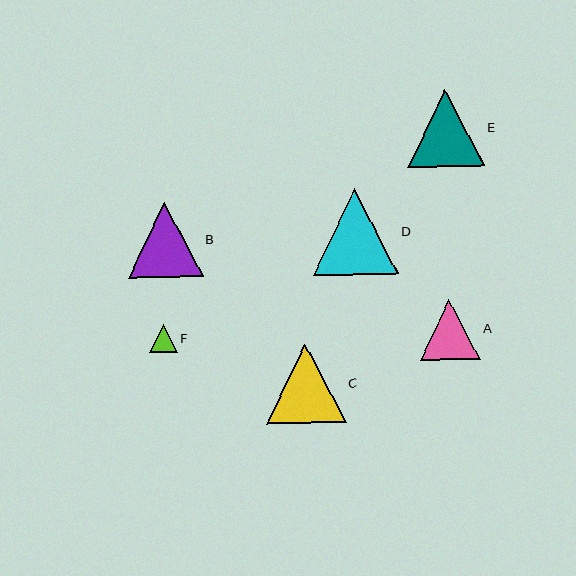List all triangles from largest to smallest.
From largest to smallest: D, C, E, B, A, F.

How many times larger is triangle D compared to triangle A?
Triangle D is approximately 1.4 times the size of triangle A.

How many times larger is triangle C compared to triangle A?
Triangle C is approximately 1.3 times the size of triangle A.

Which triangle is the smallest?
Triangle F is the smallest with a size of approximately 28 pixels.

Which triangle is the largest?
Triangle D is the largest with a size of approximately 86 pixels.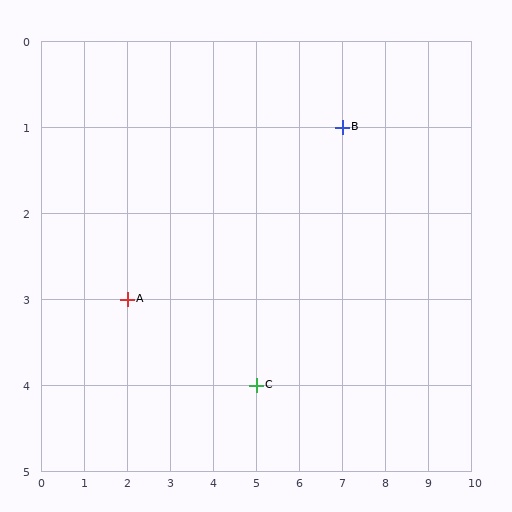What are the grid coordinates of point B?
Point B is at grid coordinates (7, 1).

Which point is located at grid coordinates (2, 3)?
Point A is at (2, 3).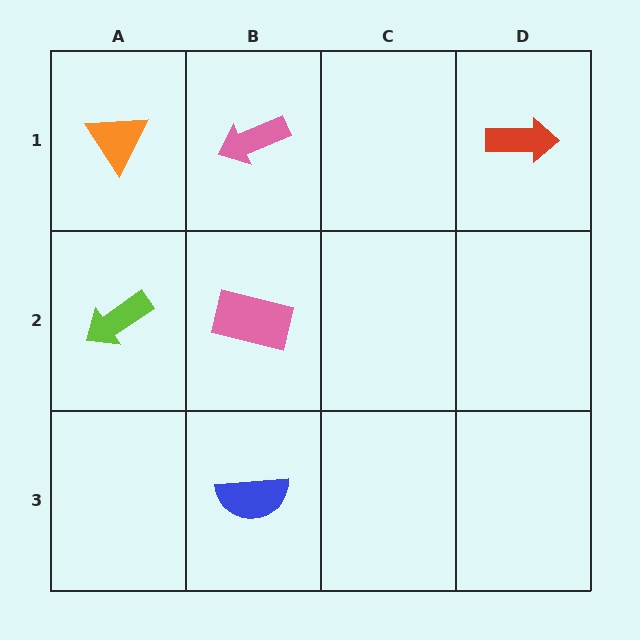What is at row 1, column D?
A red arrow.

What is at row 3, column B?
A blue semicircle.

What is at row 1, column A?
An orange triangle.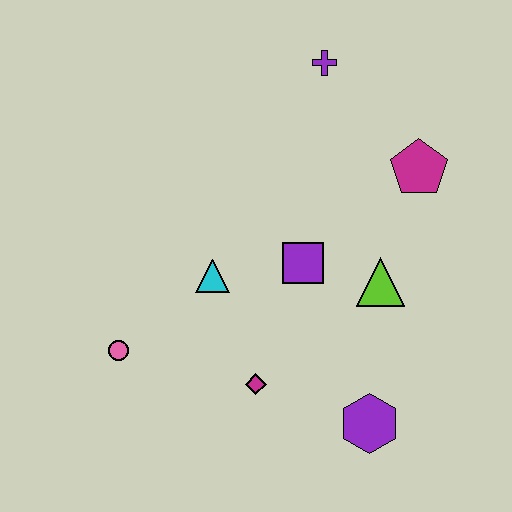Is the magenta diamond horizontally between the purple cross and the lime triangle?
No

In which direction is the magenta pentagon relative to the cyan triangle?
The magenta pentagon is to the right of the cyan triangle.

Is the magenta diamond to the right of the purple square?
No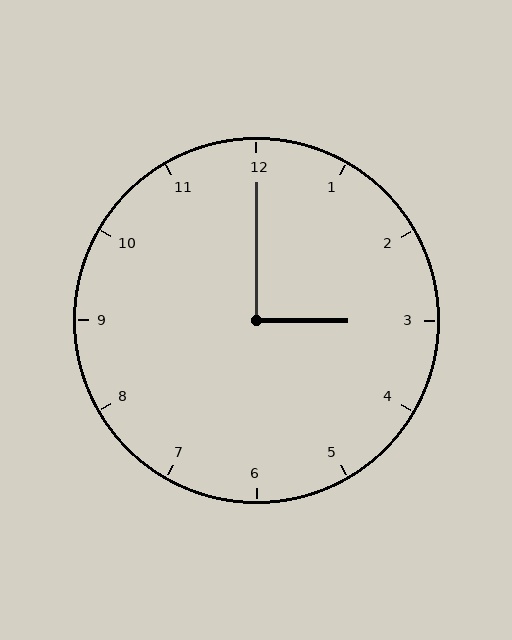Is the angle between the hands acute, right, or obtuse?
It is right.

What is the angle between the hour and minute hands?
Approximately 90 degrees.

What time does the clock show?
3:00.